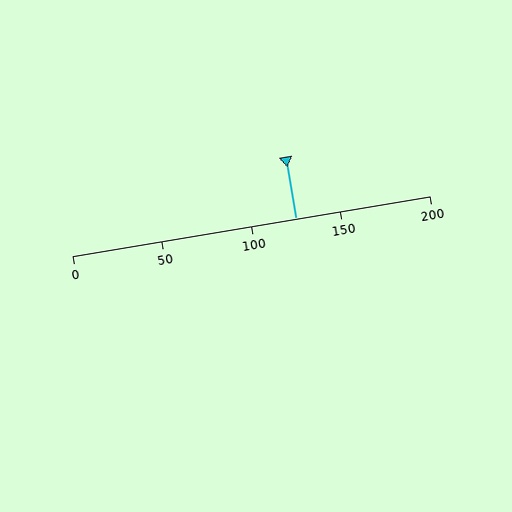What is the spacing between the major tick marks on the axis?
The major ticks are spaced 50 apart.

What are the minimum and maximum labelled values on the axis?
The axis runs from 0 to 200.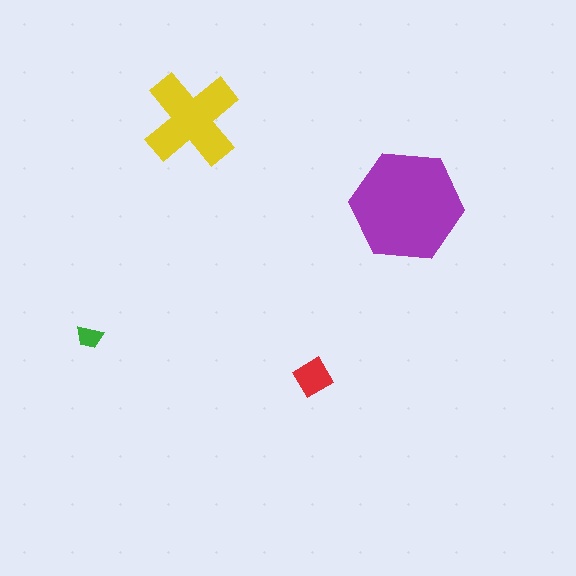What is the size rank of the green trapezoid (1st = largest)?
4th.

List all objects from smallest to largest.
The green trapezoid, the red diamond, the yellow cross, the purple hexagon.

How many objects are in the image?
There are 4 objects in the image.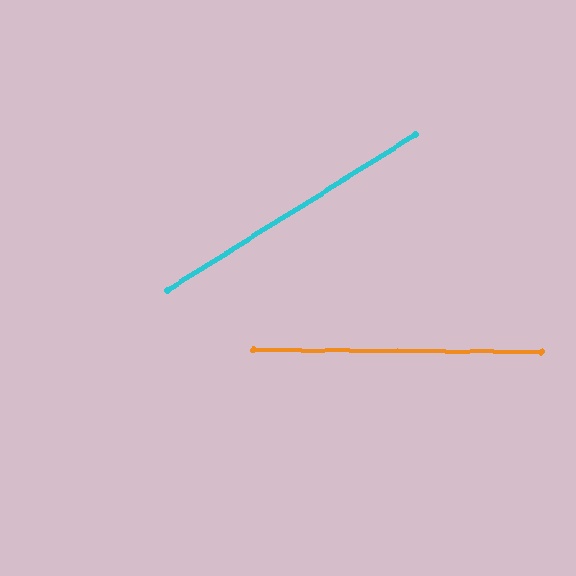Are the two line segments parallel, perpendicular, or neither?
Neither parallel nor perpendicular — they differ by about 32°.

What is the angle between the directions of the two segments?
Approximately 32 degrees.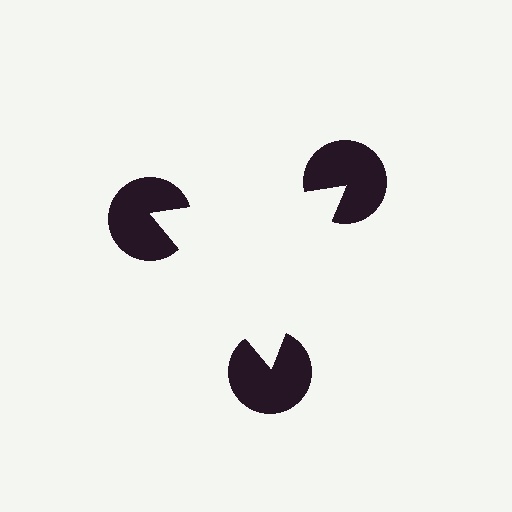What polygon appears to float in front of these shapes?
An illusory triangle — its edges are inferred from the aligned wedge cuts in the pac-man discs, not physically drawn.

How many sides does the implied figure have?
3 sides.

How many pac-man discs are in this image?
There are 3 — one at each vertex of the illusory triangle.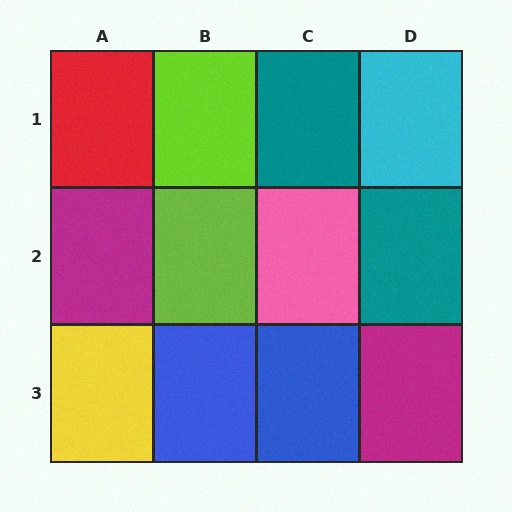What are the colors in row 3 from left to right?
Yellow, blue, blue, magenta.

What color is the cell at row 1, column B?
Lime.